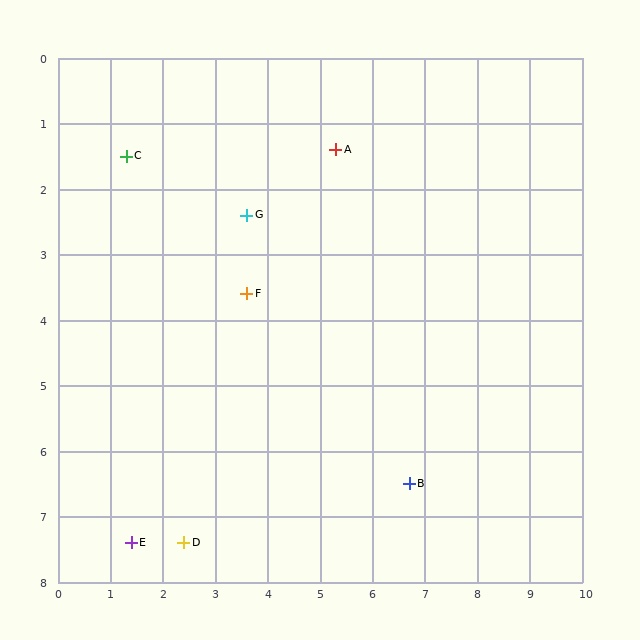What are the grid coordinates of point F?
Point F is at approximately (3.6, 3.6).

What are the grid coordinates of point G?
Point G is at approximately (3.6, 2.4).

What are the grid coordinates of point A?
Point A is at approximately (5.3, 1.4).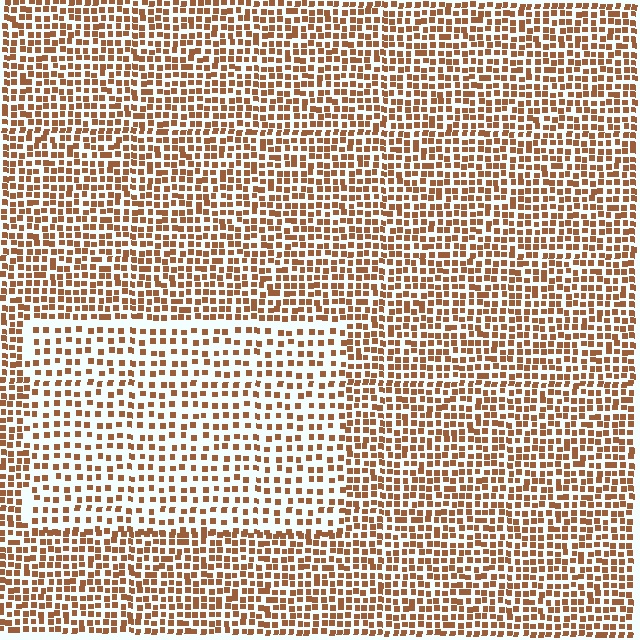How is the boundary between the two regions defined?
The boundary is defined by a change in element density (approximately 1.7x ratio). All elements are the same color, size, and shape.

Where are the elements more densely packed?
The elements are more densely packed outside the rectangle boundary.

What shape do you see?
I see a rectangle.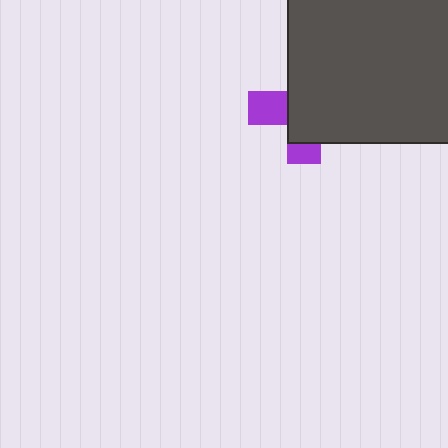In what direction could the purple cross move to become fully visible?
The purple cross could move left. That would shift it out from behind the dark gray square entirely.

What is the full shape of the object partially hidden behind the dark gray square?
The partially hidden object is a purple cross.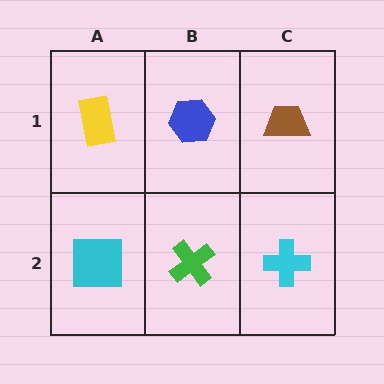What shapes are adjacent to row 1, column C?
A cyan cross (row 2, column C), a blue hexagon (row 1, column B).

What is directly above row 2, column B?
A blue hexagon.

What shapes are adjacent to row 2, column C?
A brown trapezoid (row 1, column C), a green cross (row 2, column B).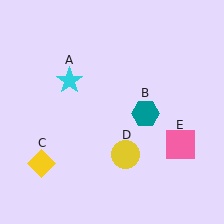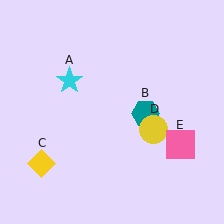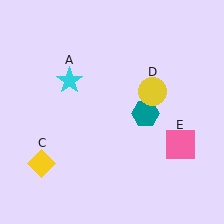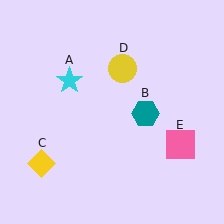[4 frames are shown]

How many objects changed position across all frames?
1 object changed position: yellow circle (object D).